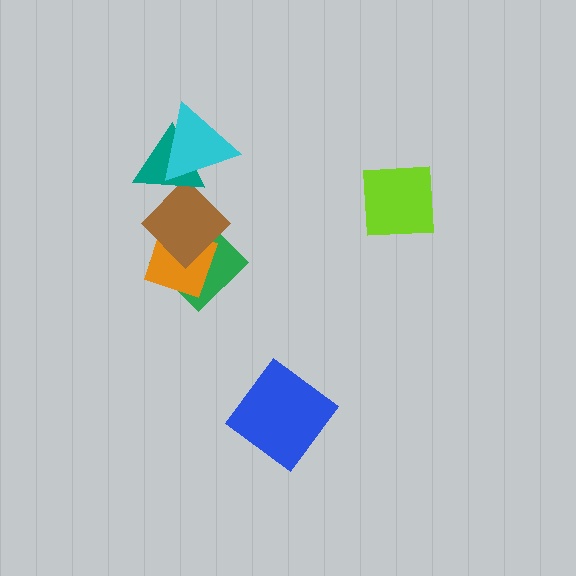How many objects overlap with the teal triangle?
2 objects overlap with the teal triangle.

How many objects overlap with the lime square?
0 objects overlap with the lime square.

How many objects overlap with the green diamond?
2 objects overlap with the green diamond.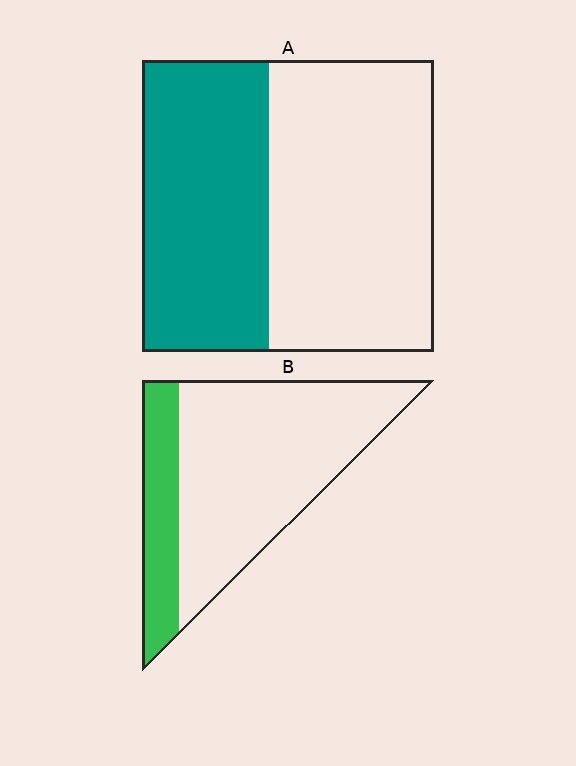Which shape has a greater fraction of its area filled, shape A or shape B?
Shape A.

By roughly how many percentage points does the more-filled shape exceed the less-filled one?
By roughly 20 percentage points (A over B).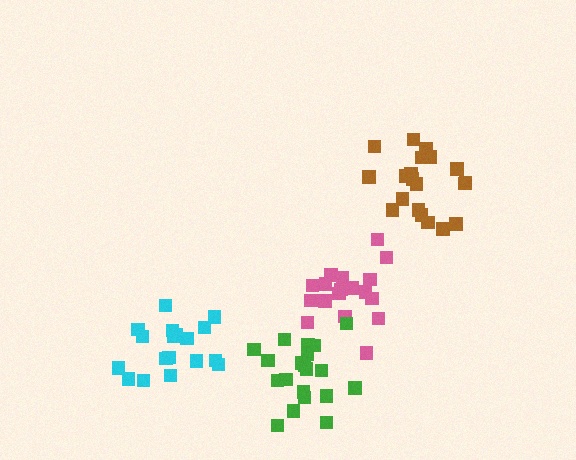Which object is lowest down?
The green cluster is bottommost.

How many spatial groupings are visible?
There are 4 spatial groupings.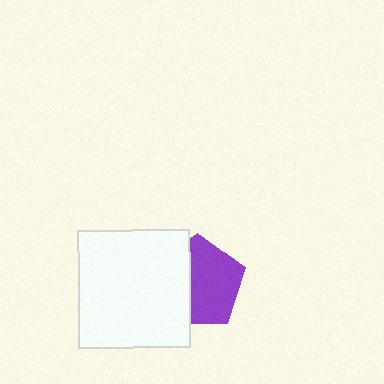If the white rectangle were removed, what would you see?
You would see the complete purple pentagon.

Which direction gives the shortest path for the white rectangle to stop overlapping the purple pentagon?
Moving left gives the shortest separation.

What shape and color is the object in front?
The object in front is a white rectangle.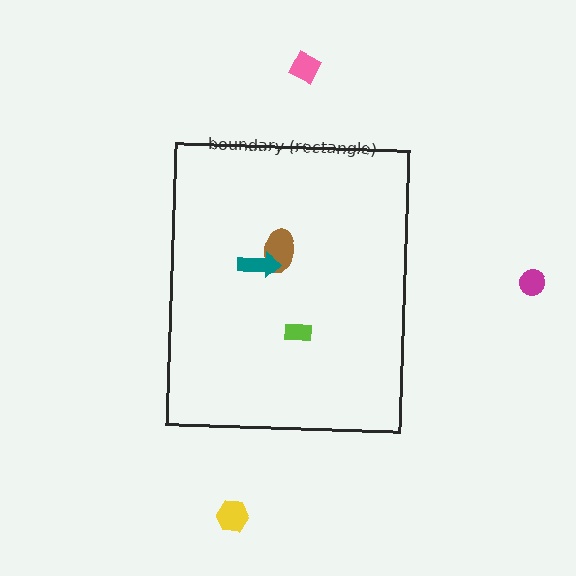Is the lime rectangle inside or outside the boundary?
Inside.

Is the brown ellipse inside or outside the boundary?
Inside.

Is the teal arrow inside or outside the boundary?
Inside.